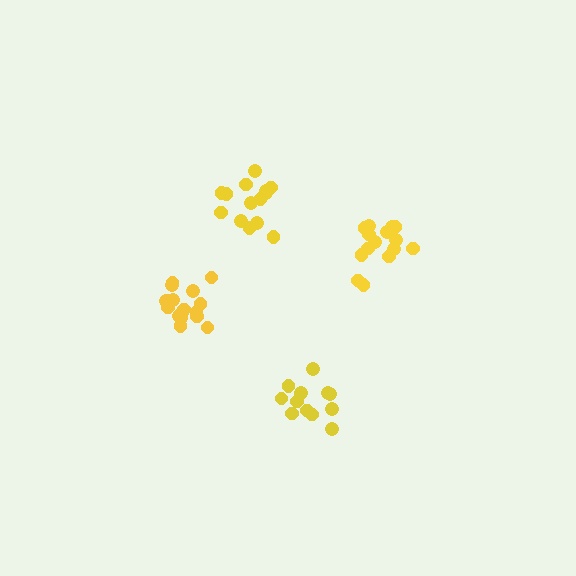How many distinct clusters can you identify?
There are 4 distinct clusters.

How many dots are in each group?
Group 1: 15 dots, Group 2: 17 dots, Group 3: 12 dots, Group 4: 14 dots (58 total).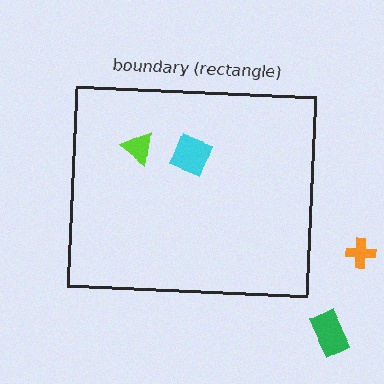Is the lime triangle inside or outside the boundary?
Inside.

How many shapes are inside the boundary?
2 inside, 2 outside.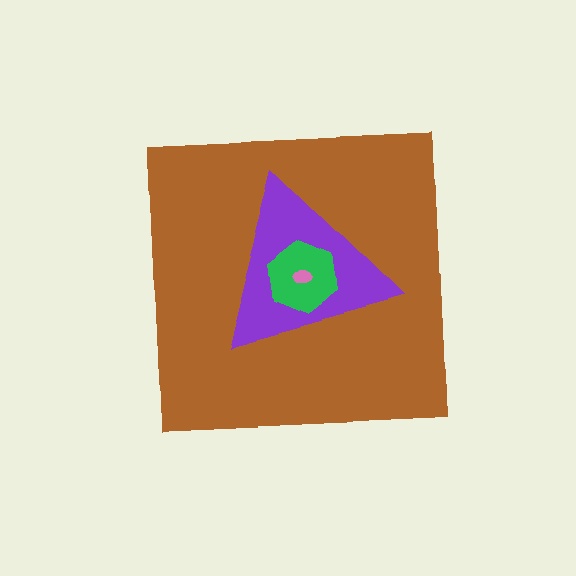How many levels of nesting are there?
4.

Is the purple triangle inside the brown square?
Yes.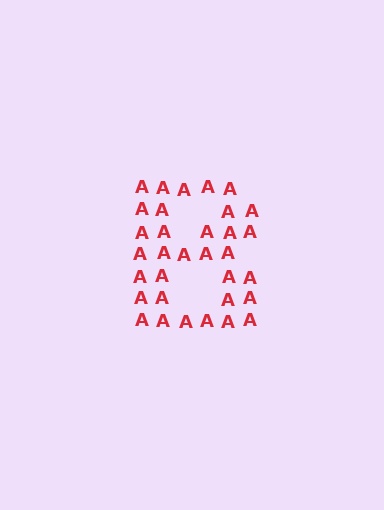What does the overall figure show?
The overall figure shows the letter B.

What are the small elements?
The small elements are letter A's.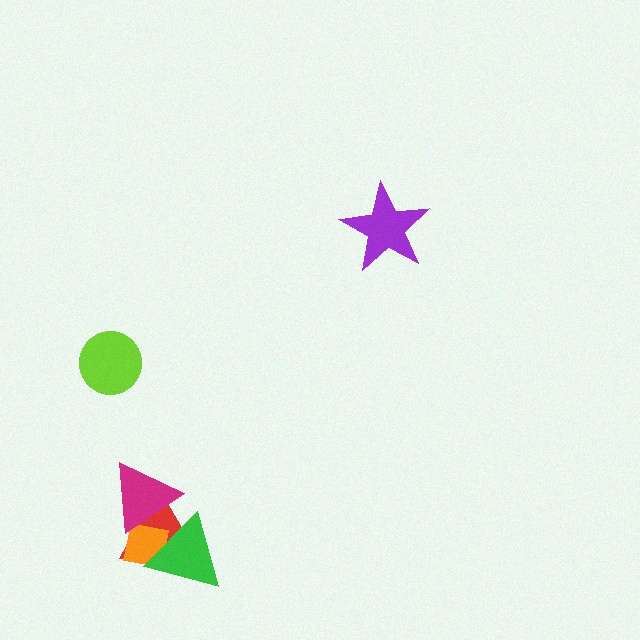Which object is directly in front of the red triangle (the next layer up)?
The orange square is directly in front of the red triangle.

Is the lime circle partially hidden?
No, no other shape covers it.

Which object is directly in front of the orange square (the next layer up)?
The green triangle is directly in front of the orange square.